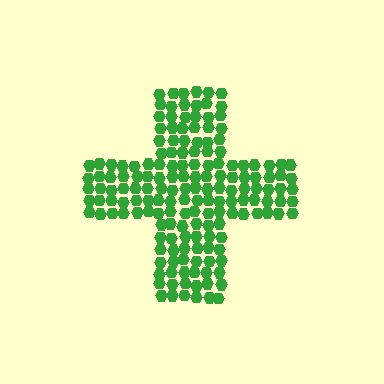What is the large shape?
The large shape is a cross.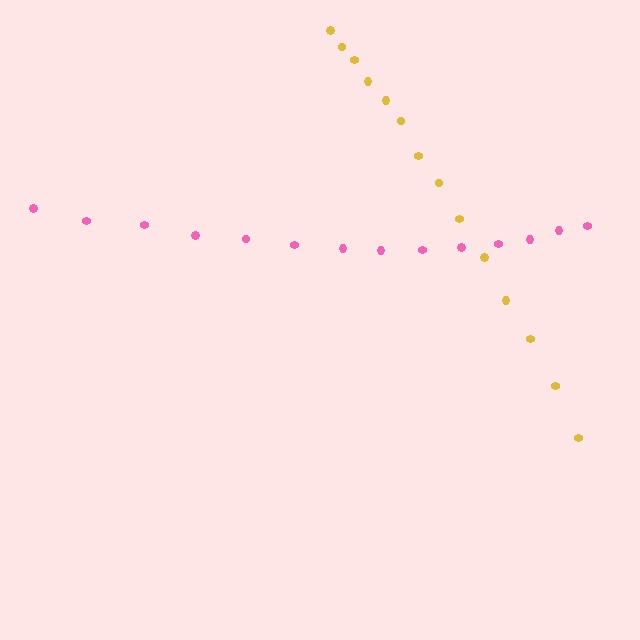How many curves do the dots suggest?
There are 2 distinct paths.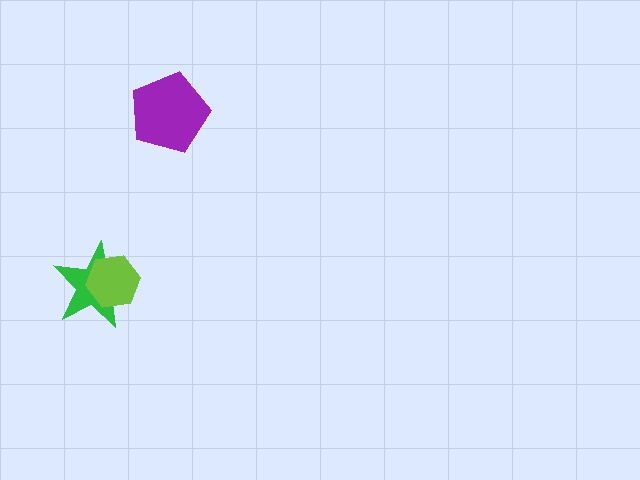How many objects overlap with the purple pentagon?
0 objects overlap with the purple pentagon.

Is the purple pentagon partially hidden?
No, no other shape covers it.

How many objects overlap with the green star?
1 object overlaps with the green star.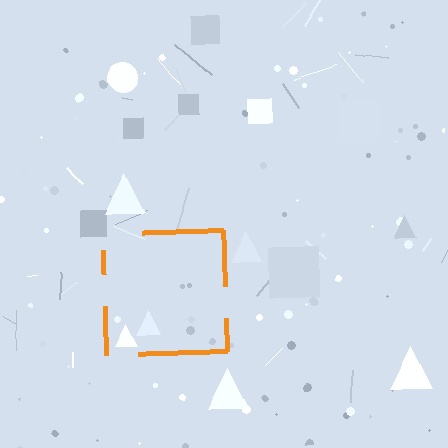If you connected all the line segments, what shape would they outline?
They would outline a square.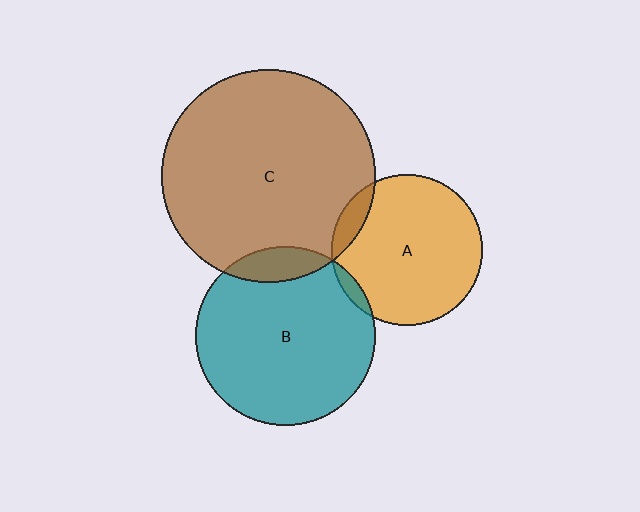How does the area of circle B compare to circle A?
Approximately 1.4 times.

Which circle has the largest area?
Circle C (brown).